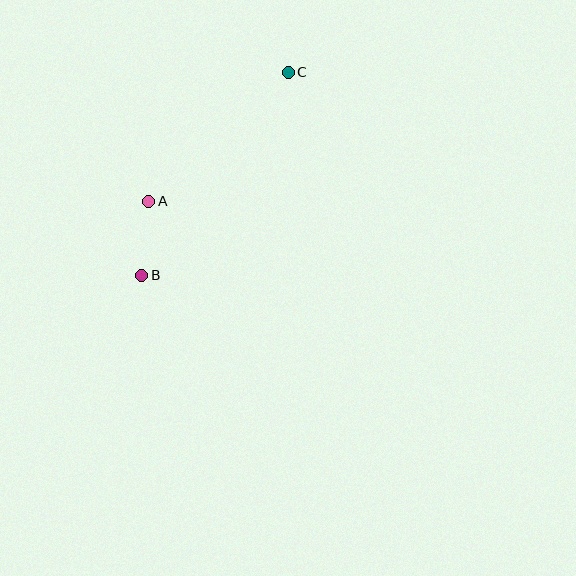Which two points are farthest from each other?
Points B and C are farthest from each other.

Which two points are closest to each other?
Points A and B are closest to each other.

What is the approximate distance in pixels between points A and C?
The distance between A and C is approximately 190 pixels.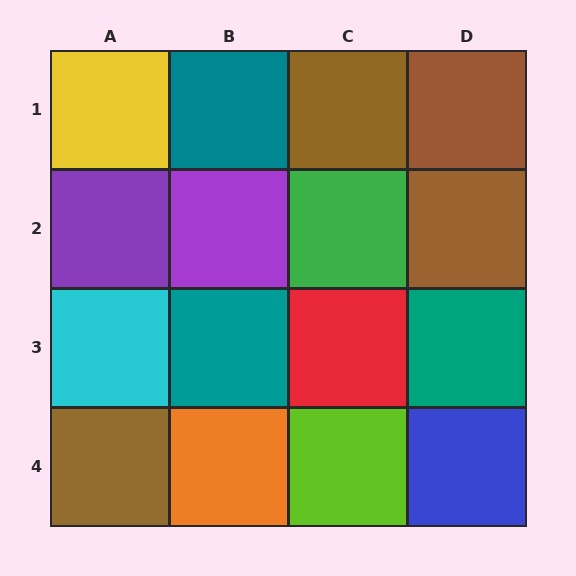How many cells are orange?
1 cell is orange.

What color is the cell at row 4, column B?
Orange.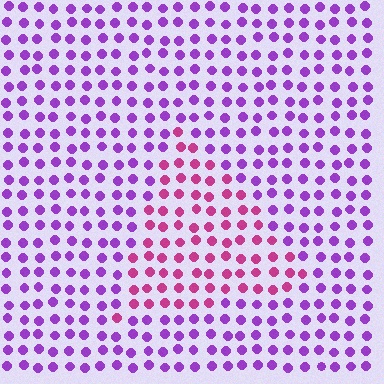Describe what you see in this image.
The image is filled with small purple elements in a uniform arrangement. A triangle-shaped region is visible where the elements are tinted to a slightly different hue, forming a subtle color boundary.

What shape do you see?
I see a triangle.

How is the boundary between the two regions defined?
The boundary is defined purely by a slight shift in hue (about 43 degrees). Spacing, size, and orientation are identical on both sides.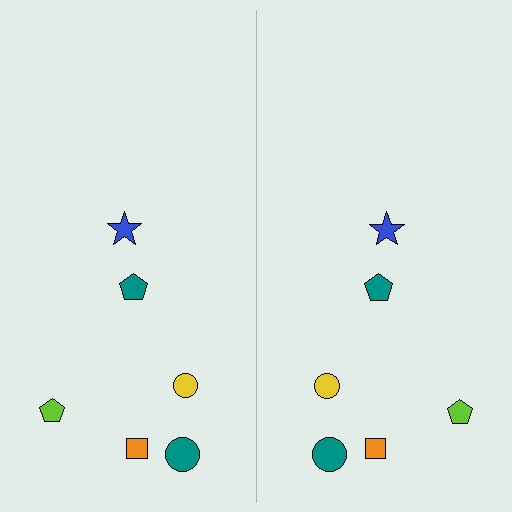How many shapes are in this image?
There are 12 shapes in this image.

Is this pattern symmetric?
Yes, this pattern has bilateral (reflection) symmetry.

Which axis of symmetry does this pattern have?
The pattern has a vertical axis of symmetry running through the center of the image.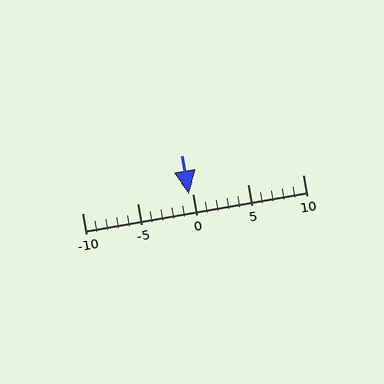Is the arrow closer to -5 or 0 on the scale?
The arrow is closer to 0.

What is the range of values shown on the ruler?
The ruler shows values from -10 to 10.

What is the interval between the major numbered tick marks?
The major tick marks are spaced 5 units apart.